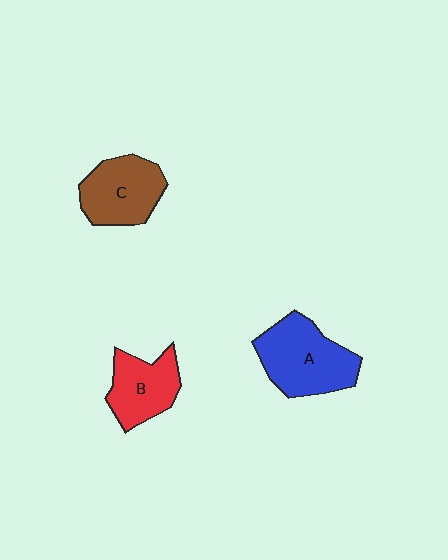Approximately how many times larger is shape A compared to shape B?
Approximately 1.4 times.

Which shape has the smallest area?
Shape B (red).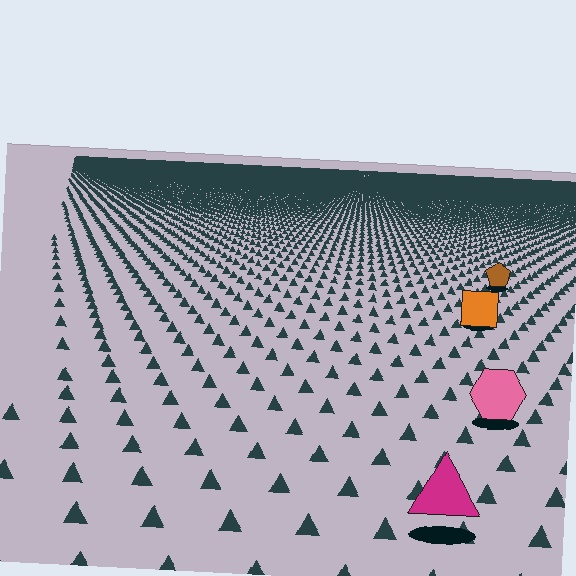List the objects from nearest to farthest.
From nearest to farthest: the magenta triangle, the pink hexagon, the orange square, the brown pentagon.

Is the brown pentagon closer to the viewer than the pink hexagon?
No. The pink hexagon is closer — you can tell from the texture gradient: the ground texture is coarser near it.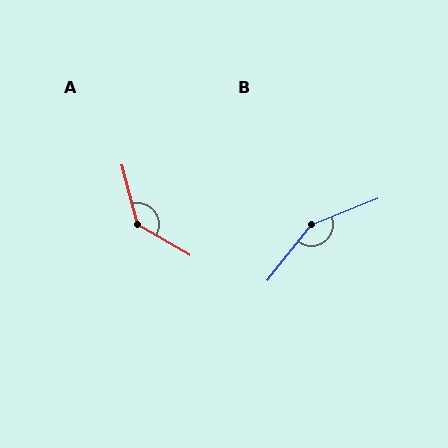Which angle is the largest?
B, at approximately 150 degrees.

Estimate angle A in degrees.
Approximately 135 degrees.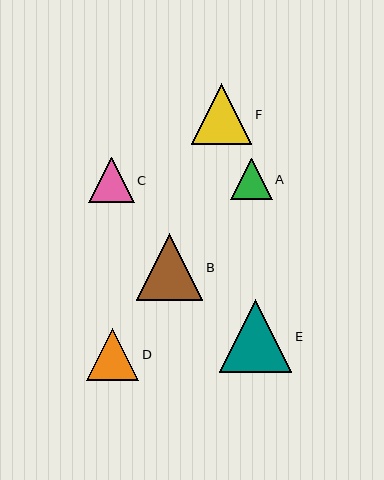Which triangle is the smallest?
Triangle A is the smallest with a size of approximately 41 pixels.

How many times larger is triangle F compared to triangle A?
Triangle F is approximately 1.5 times the size of triangle A.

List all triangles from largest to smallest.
From largest to smallest: E, B, F, D, C, A.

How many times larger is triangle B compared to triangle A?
Triangle B is approximately 1.6 times the size of triangle A.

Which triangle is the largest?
Triangle E is the largest with a size of approximately 73 pixels.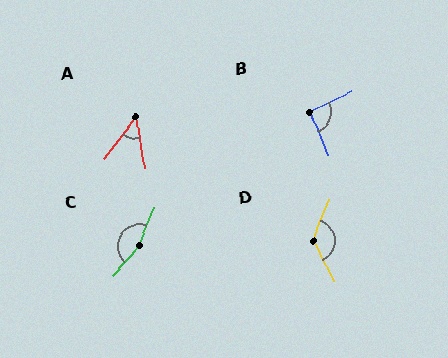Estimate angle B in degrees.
Approximately 95 degrees.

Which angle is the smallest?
A, at approximately 46 degrees.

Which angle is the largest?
C, at approximately 161 degrees.